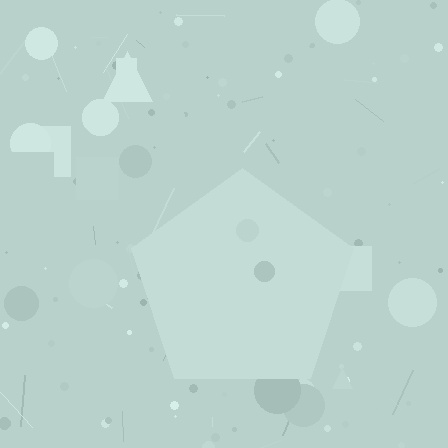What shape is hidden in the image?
A pentagon is hidden in the image.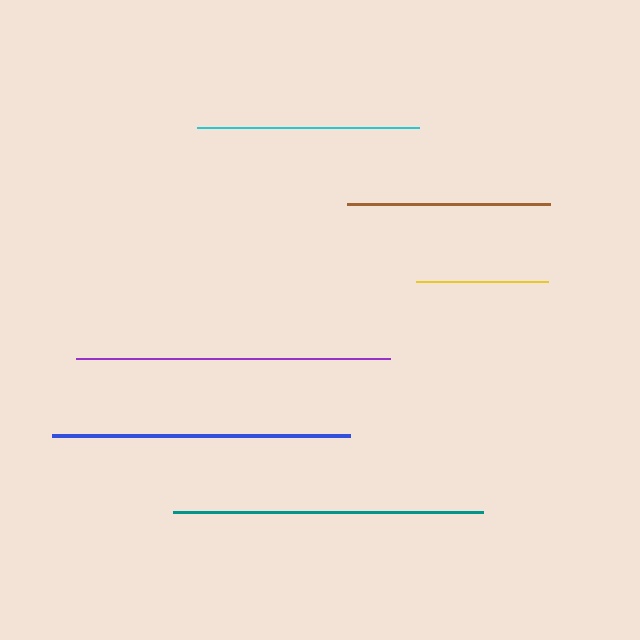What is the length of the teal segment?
The teal segment is approximately 310 pixels long.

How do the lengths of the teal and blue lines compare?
The teal and blue lines are approximately the same length.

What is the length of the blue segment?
The blue segment is approximately 298 pixels long.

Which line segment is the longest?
The purple line is the longest at approximately 315 pixels.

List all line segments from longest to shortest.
From longest to shortest: purple, teal, blue, cyan, brown, yellow.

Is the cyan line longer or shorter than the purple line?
The purple line is longer than the cyan line.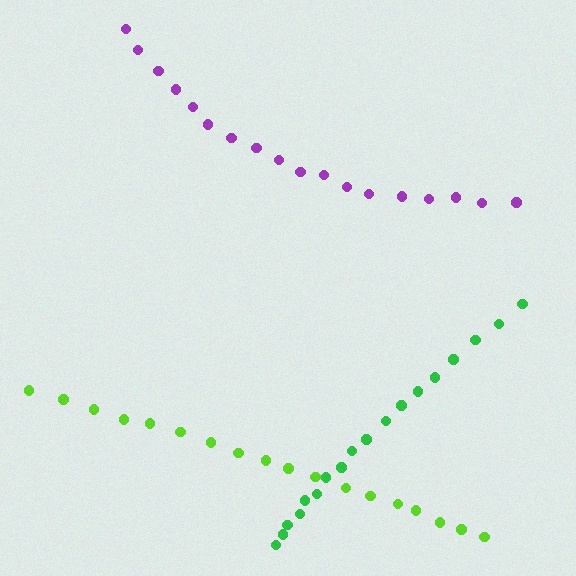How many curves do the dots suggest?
There are 3 distinct paths.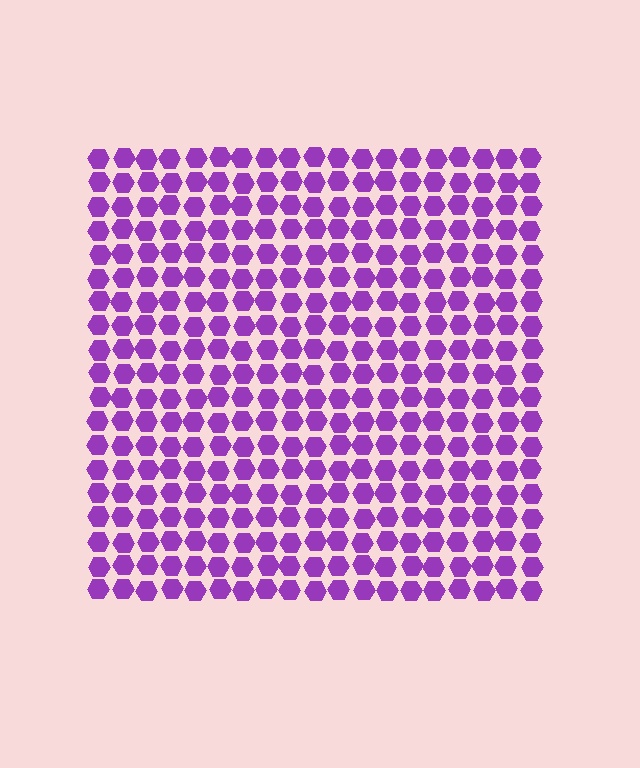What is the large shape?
The large shape is a square.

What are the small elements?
The small elements are hexagons.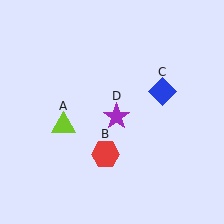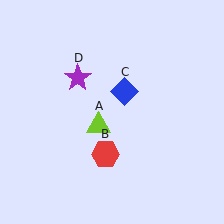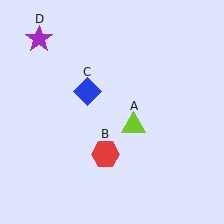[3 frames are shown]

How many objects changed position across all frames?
3 objects changed position: lime triangle (object A), blue diamond (object C), purple star (object D).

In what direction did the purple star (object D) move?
The purple star (object D) moved up and to the left.